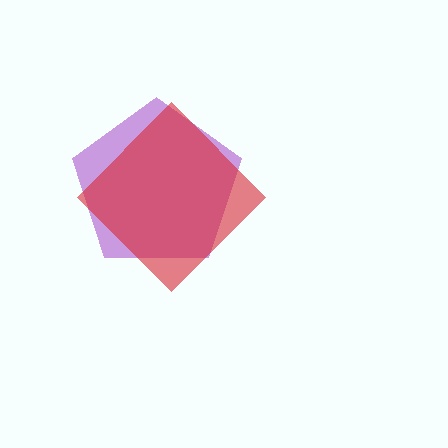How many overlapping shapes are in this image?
There are 2 overlapping shapes in the image.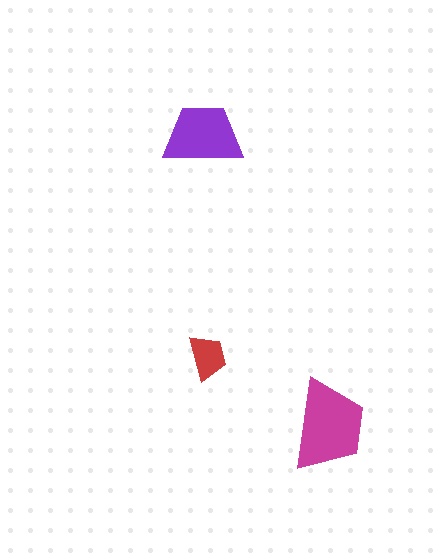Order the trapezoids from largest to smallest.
the magenta one, the purple one, the red one.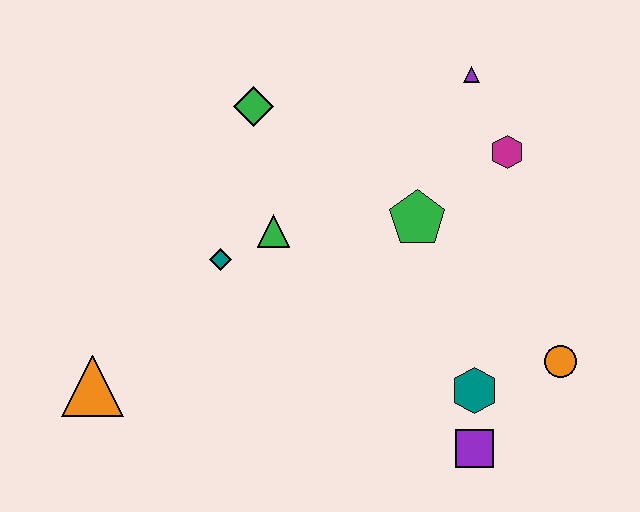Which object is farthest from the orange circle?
The orange triangle is farthest from the orange circle.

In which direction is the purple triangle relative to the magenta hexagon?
The purple triangle is above the magenta hexagon.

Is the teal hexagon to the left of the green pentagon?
No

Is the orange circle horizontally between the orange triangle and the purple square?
No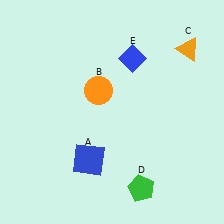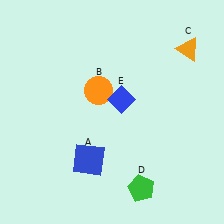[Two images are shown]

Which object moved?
The blue diamond (E) moved down.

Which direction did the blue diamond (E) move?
The blue diamond (E) moved down.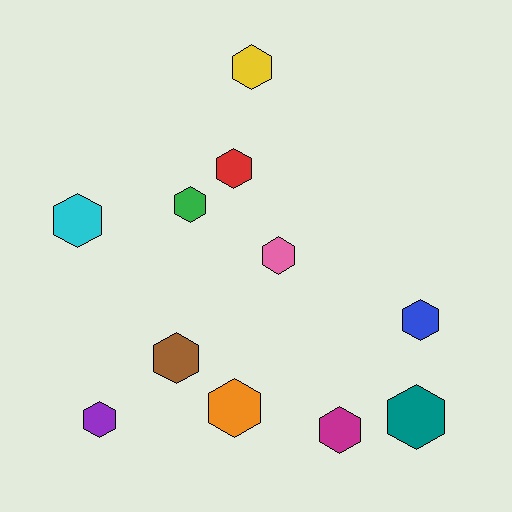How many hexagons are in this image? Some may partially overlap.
There are 11 hexagons.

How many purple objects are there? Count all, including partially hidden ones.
There is 1 purple object.